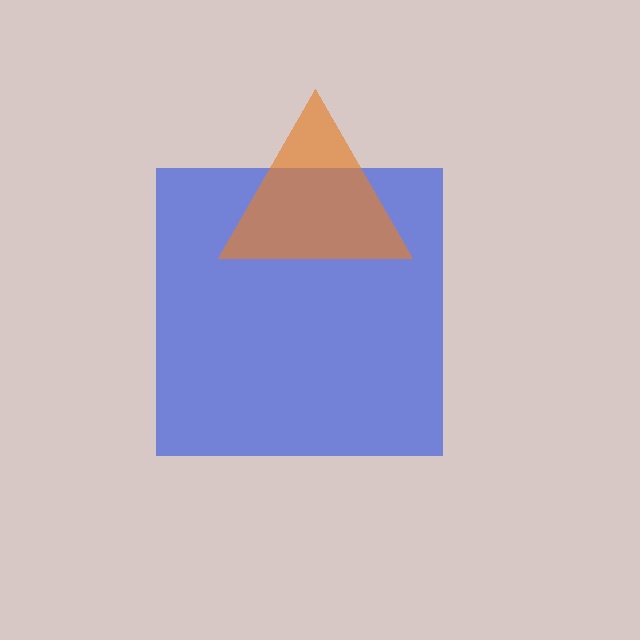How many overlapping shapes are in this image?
There are 2 overlapping shapes in the image.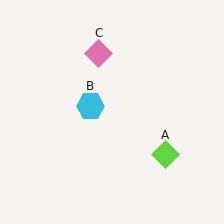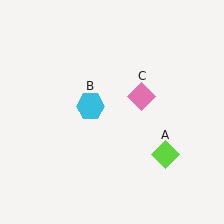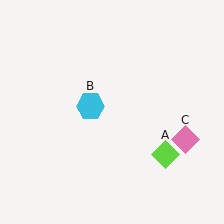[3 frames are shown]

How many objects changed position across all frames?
1 object changed position: pink diamond (object C).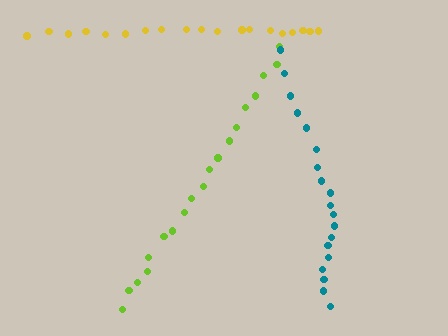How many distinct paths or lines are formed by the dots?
There are 3 distinct paths.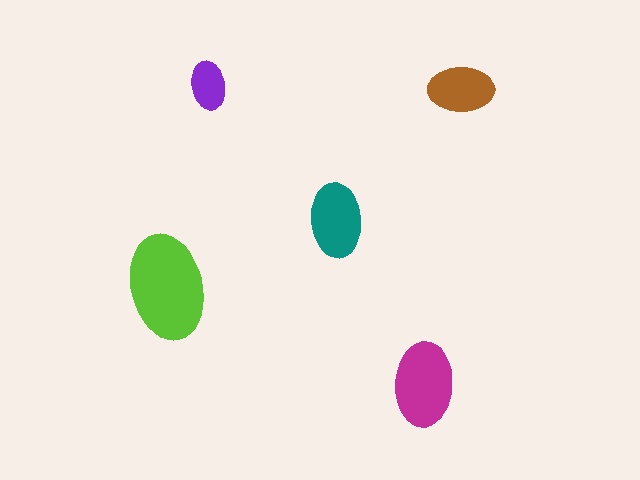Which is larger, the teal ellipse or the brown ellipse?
The teal one.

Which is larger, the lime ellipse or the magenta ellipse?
The lime one.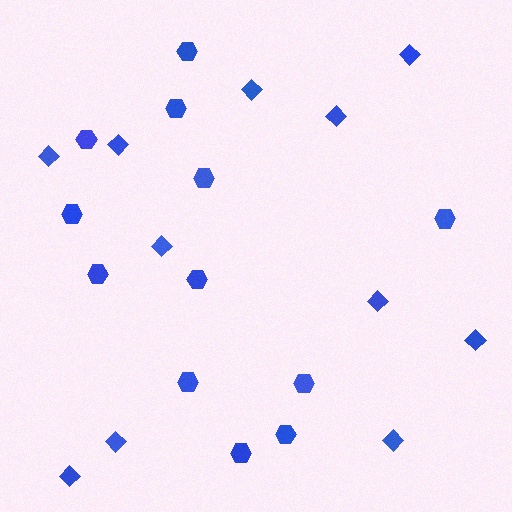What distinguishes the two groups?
There are 2 groups: one group of diamonds (11) and one group of hexagons (12).